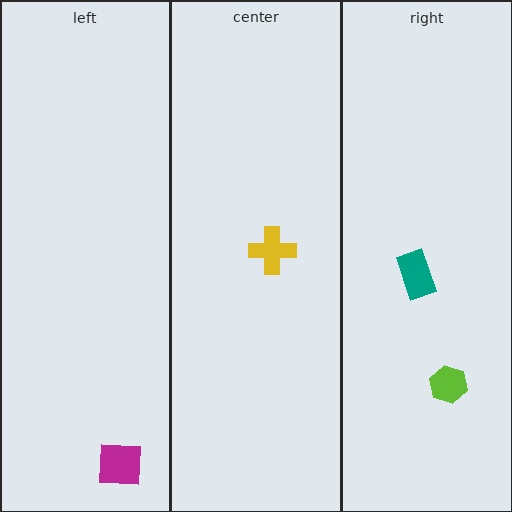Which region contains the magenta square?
The left region.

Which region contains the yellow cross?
The center region.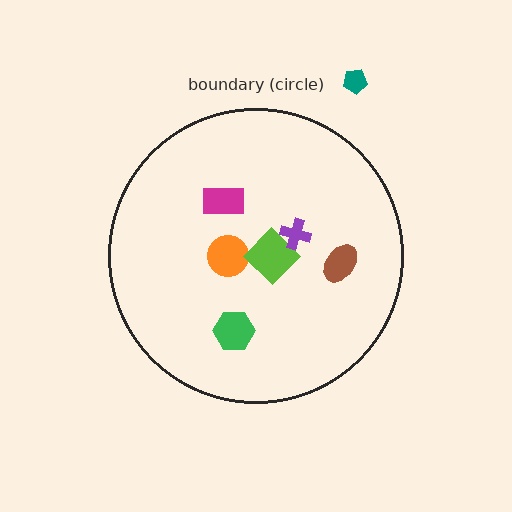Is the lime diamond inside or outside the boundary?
Inside.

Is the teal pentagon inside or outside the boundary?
Outside.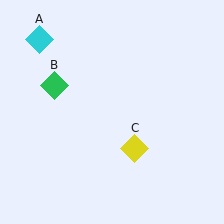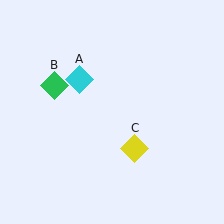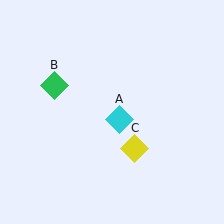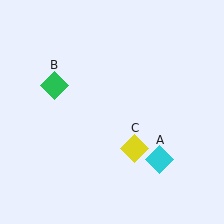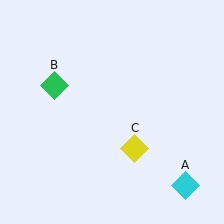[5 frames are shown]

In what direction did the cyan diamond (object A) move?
The cyan diamond (object A) moved down and to the right.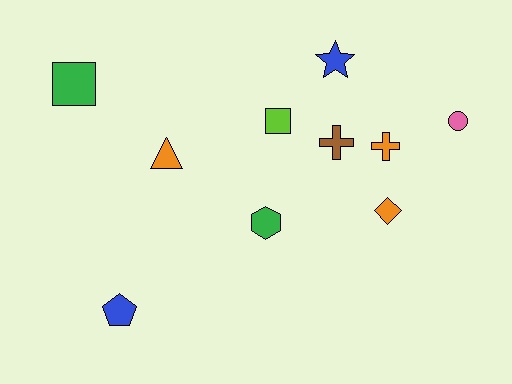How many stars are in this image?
There is 1 star.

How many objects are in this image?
There are 10 objects.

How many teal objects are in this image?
There are no teal objects.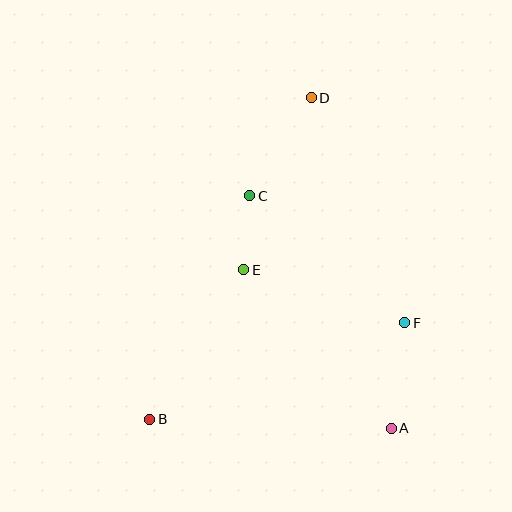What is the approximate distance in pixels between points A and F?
The distance between A and F is approximately 106 pixels.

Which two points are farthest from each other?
Points B and D are farthest from each other.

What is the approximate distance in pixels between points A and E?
The distance between A and E is approximately 217 pixels.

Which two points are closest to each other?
Points C and E are closest to each other.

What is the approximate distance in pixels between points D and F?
The distance between D and F is approximately 244 pixels.